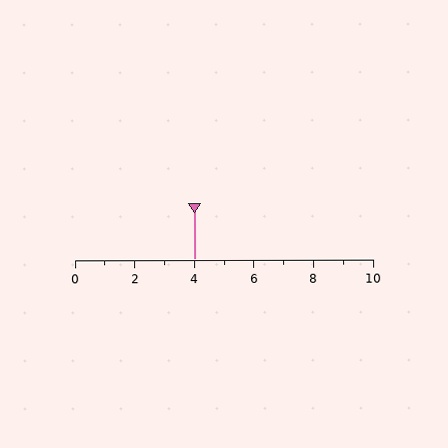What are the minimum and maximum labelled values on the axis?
The axis runs from 0 to 10.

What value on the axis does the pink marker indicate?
The marker indicates approximately 4.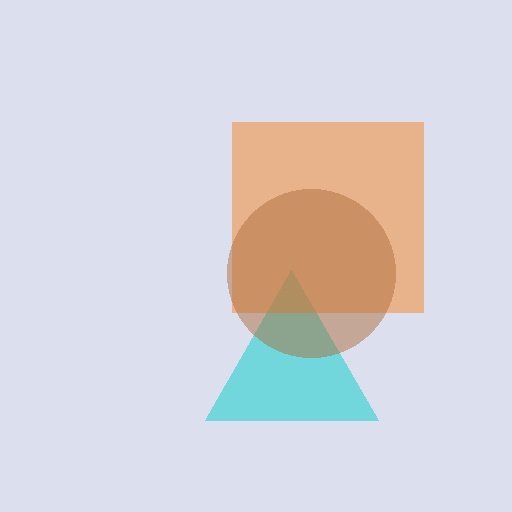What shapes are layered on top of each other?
The layered shapes are: a cyan triangle, an orange square, a brown circle.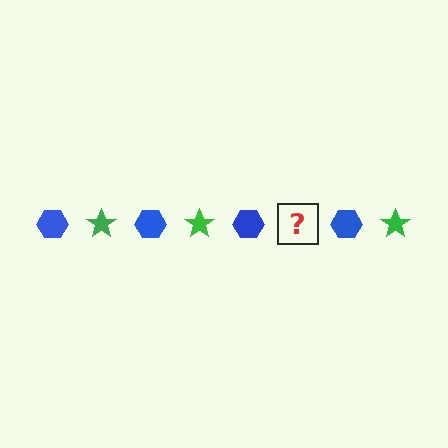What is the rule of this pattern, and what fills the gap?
The rule is that the pattern alternates between blue hexagon and green star. The gap should be filled with a green star.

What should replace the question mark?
The question mark should be replaced with a green star.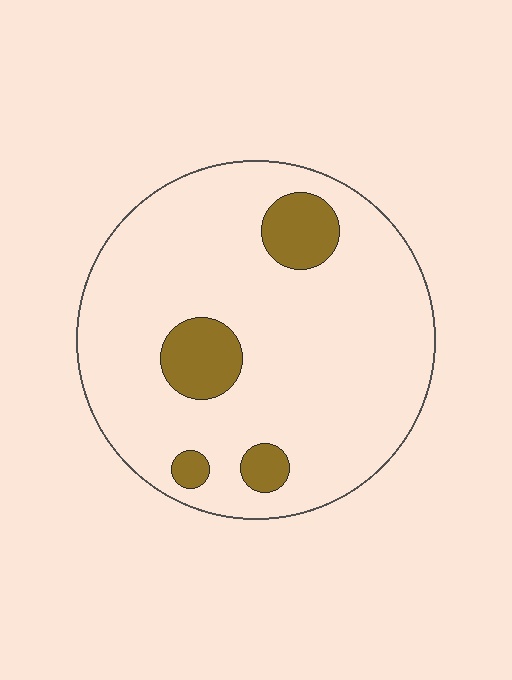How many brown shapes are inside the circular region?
4.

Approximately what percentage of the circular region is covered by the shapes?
Approximately 15%.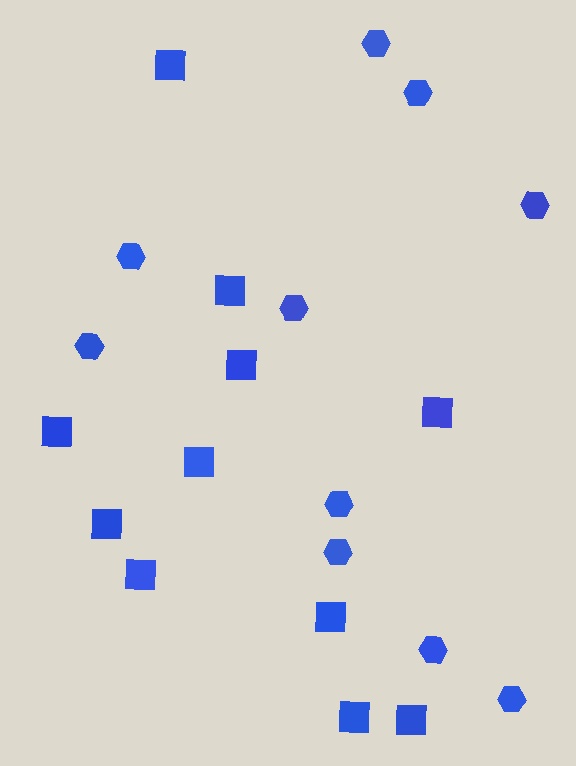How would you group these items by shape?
There are 2 groups: one group of hexagons (10) and one group of squares (11).